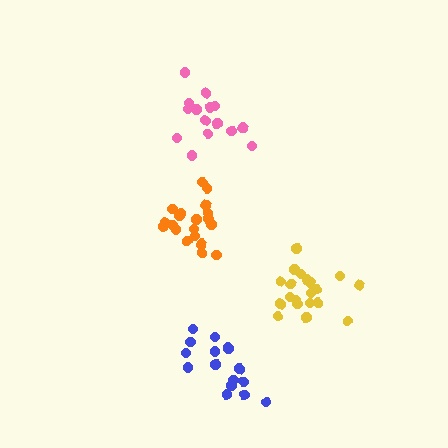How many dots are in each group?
Group 1: 20 dots, Group 2: 15 dots, Group 3: 21 dots, Group 4: 16 dots (72 total).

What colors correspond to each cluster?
The clusters are colored: yellow, pink, orange, blue.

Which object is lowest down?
The blue cluster is bottommost.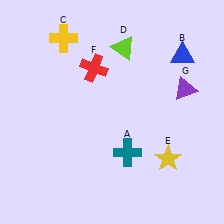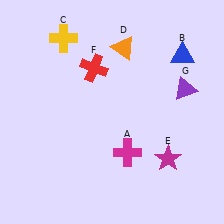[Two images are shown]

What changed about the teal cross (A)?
In Image 1, A is teal. In Image 2, it changed to magenta.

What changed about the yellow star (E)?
In Image 1, E is yellow. In Image 2, it changed to magenta.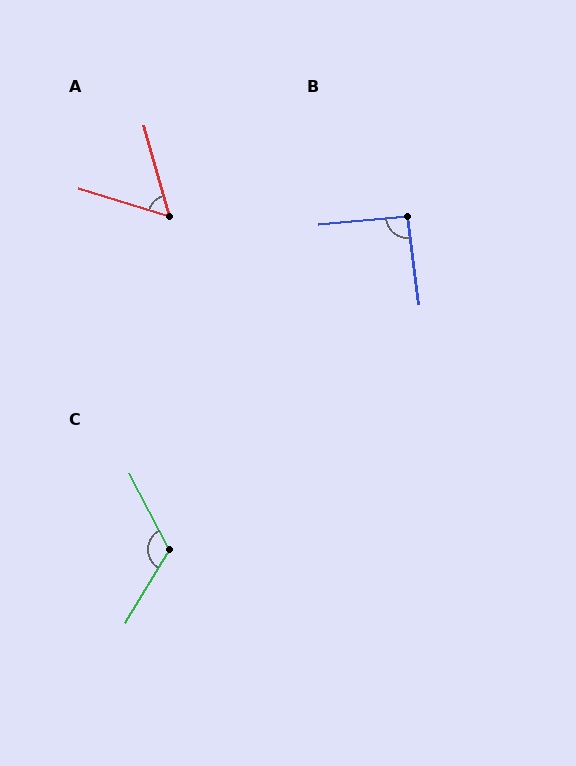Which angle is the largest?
C, at approximately 122 degrees.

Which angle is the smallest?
A, at approximately 57 degrees.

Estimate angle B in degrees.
Approximately 92 degrees.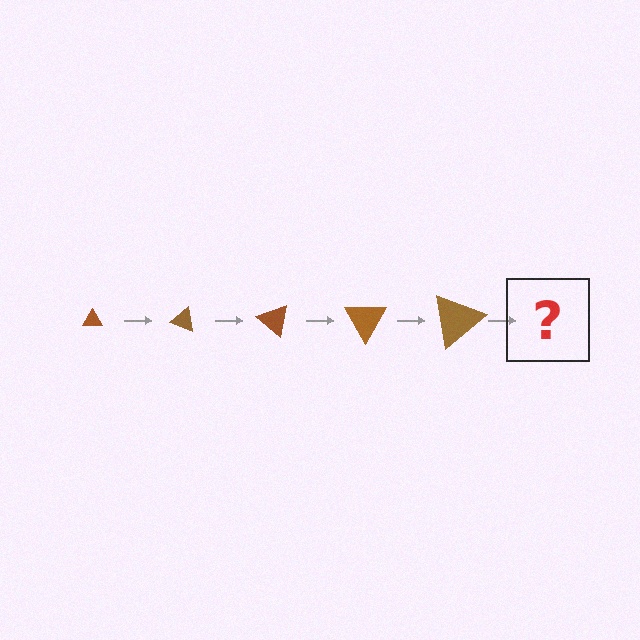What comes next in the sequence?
The next element should be a triangle, larger than the previous one and rotated 100 degrees from the start.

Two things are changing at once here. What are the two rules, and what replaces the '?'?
The two rules are that the triangle grows larger each step and it rotates 20 degrees each step. The '?' should be a triangle, larger than the previous one and rotated 100 degrees from the start.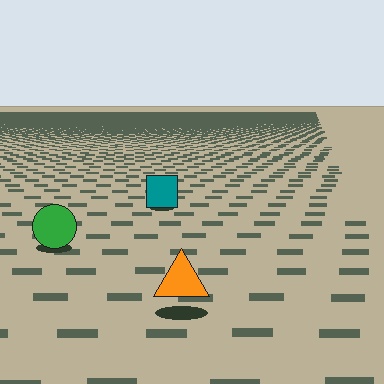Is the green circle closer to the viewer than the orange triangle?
No. The orange triangle is closer — you can tell from the texture gradient: the ground texture is coarser near it.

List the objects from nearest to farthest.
From nearest to farthest: the orange triangle, the green circle, the teal square.